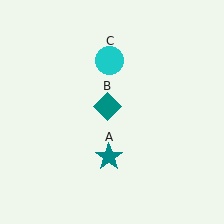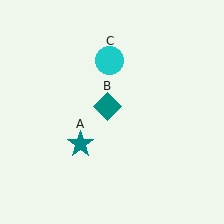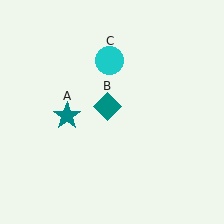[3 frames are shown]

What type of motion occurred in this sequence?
The teal star (object A) rotated clockwise around the center of the scene.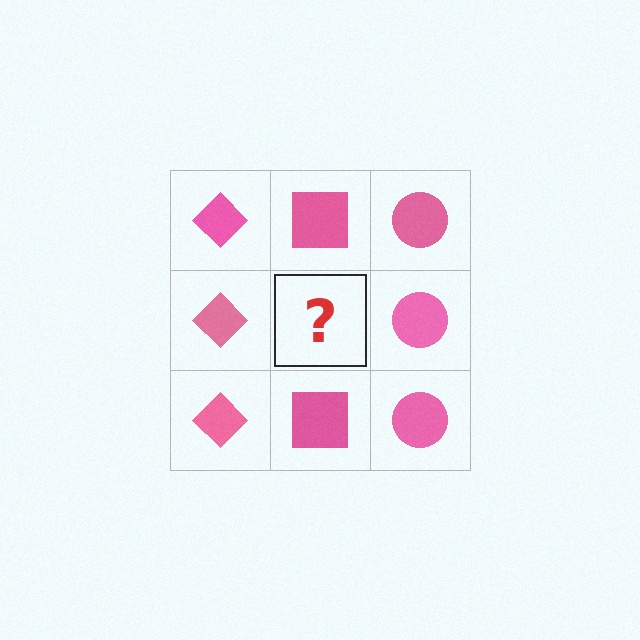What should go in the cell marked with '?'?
The missing cell should contain a pink square.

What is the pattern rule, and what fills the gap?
The rule is that each column has a consistent shape. The gap should be filled with a pink square.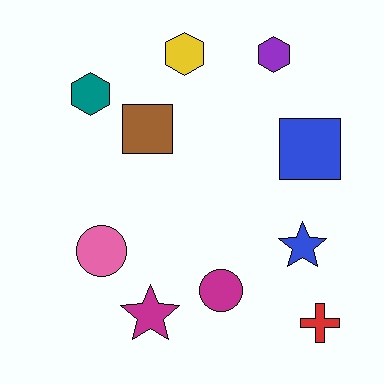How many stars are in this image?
There are 2 stars.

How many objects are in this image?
There are 10 objects.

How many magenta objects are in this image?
There are 2 magenta objects.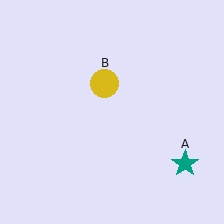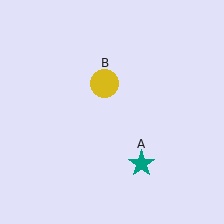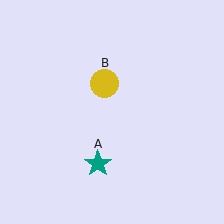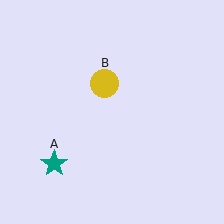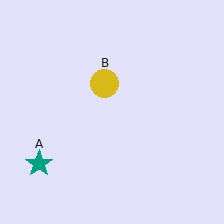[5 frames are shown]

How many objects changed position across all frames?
1 object changed position: teal star (object A).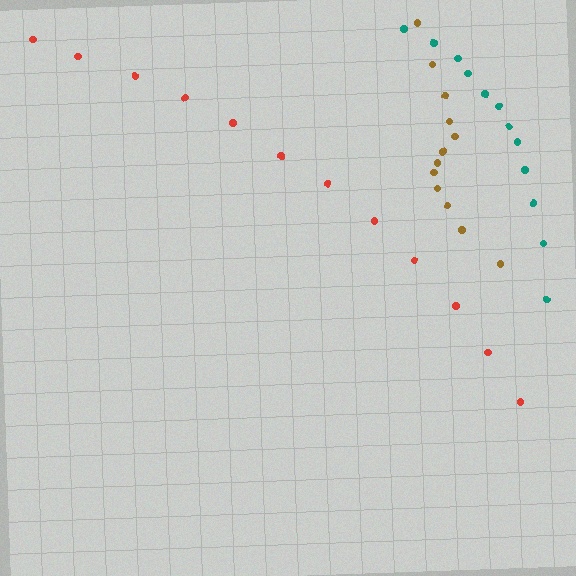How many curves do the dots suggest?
There are 3 distinct paths.